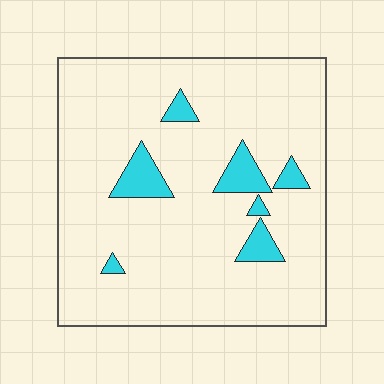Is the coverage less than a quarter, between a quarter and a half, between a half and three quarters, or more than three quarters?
Less than a quarter.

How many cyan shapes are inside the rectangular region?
7.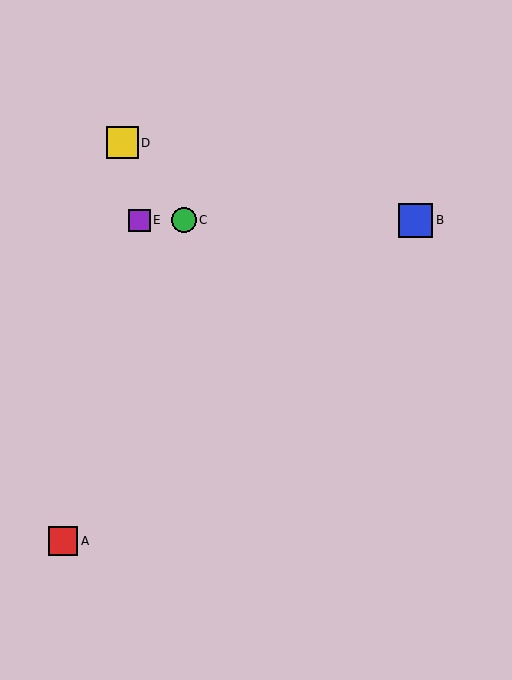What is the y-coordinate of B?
Object B is at y≈220.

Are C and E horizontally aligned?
Yes, both are at y≈220.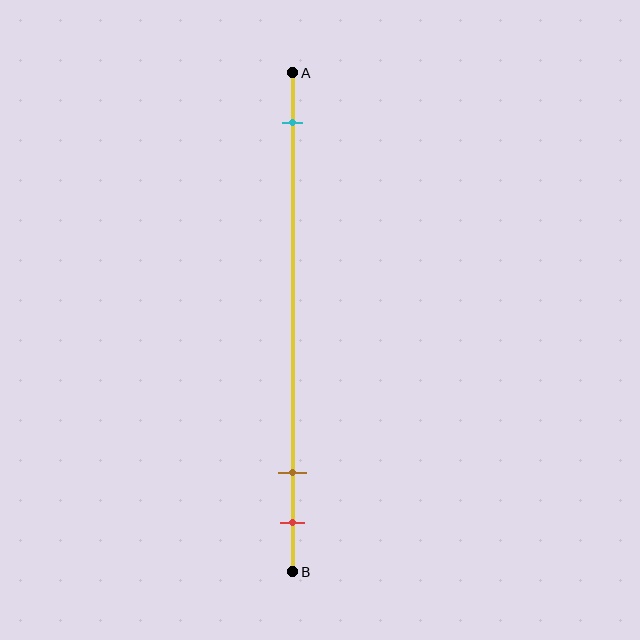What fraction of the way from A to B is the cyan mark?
The cyan mark is approximately 10% (0.1) of the way from A to B.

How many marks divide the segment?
There are 3 marks dividing the segment.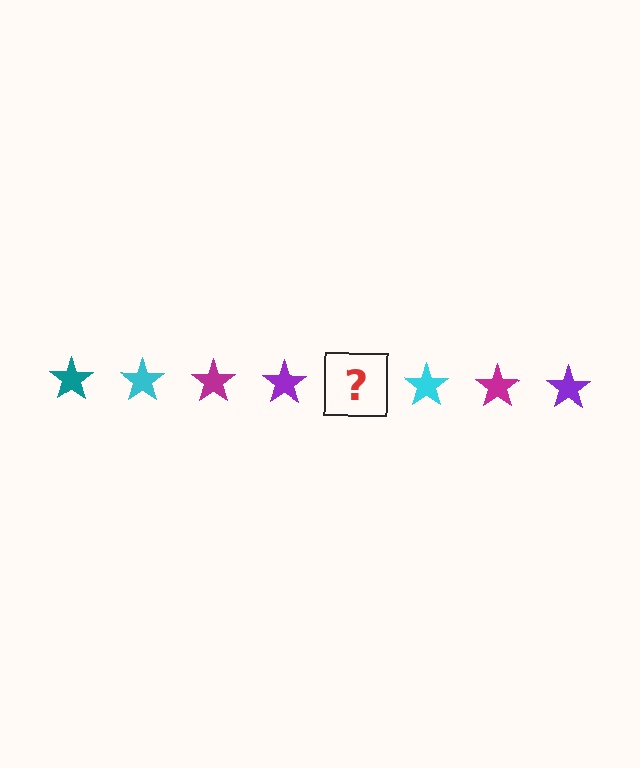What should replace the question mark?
The question mark should be replaced with a teal star.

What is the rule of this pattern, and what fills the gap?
The rule is that the pattern cycles through teal, cyan, magenta, purple stars. The gap should be filled with a teal star.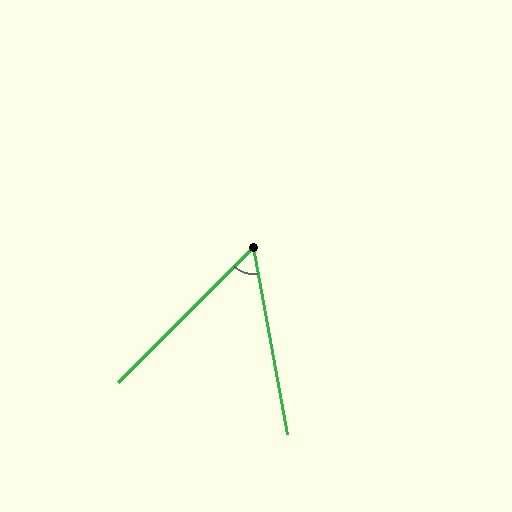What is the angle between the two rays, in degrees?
Approximately 55 degrees.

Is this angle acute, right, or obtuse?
It is acute.